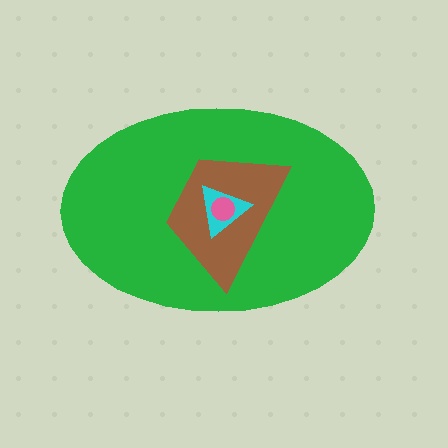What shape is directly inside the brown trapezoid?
The cyan triangle.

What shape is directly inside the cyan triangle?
The pink circle.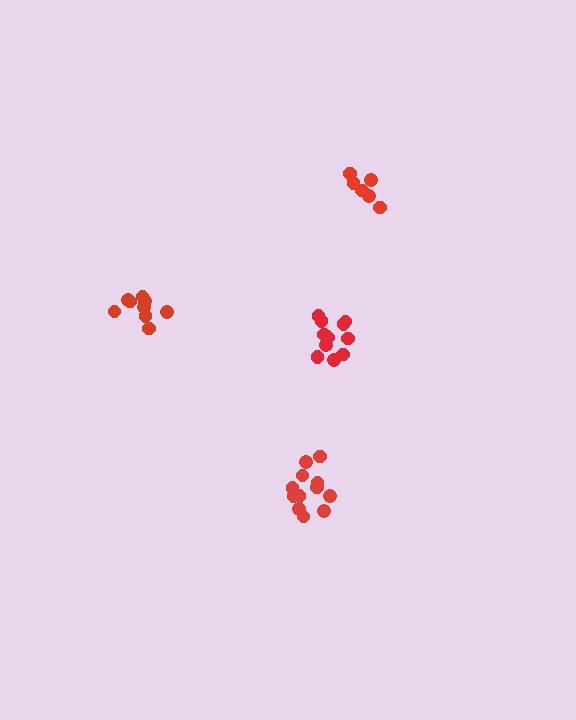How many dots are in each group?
Group 1: 9 dots, Group 2: 7 dots, Group 3: 12 dots, Group 4: 12 dots (40 total).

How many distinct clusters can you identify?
There are 4 distinct clusters.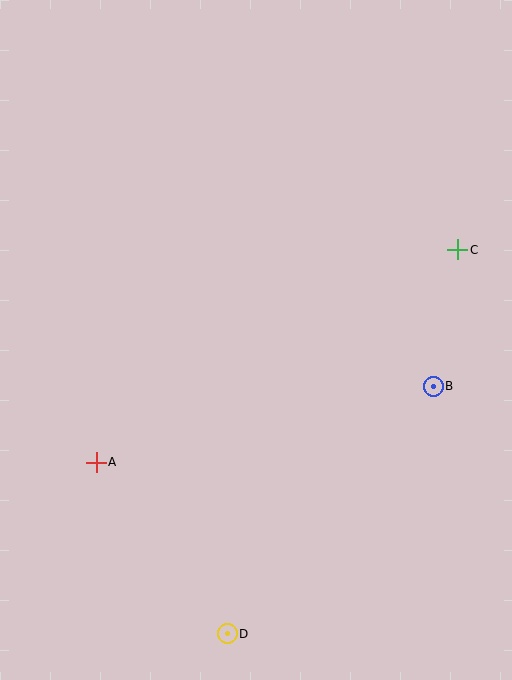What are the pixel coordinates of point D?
Point D is at (227, 634).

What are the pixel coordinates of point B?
Point B is at (433, 386).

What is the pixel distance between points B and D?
The distance between B and D is 322 pixels.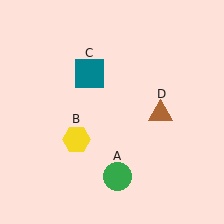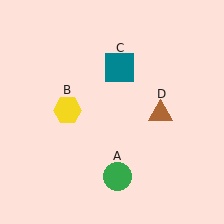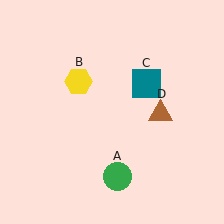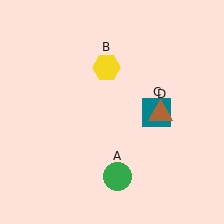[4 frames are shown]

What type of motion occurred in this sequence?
The yellow hexagon (object B), teal square (object C) rotated clockwise around the center of the scene.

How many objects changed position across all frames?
2 objects changed position: yellow hexagon (object B), teal square (object C).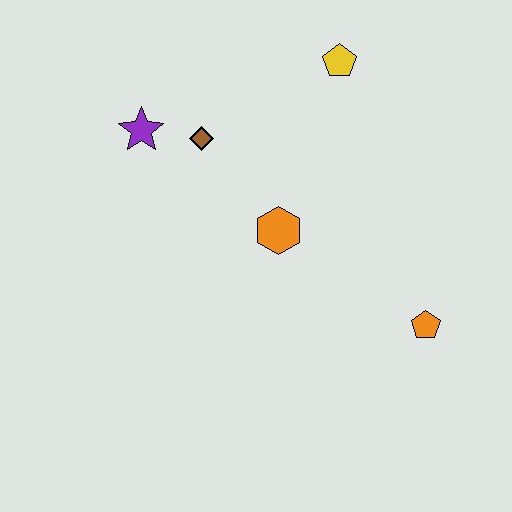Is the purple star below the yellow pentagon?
Yes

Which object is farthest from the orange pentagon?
The purple star is farthest from the orange pentagon.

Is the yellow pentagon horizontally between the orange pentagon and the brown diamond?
Yes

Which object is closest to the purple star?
The brown diamond is closest to the purple star.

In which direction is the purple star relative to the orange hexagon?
The purple star is to the left of the orange hexagon.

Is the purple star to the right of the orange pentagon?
No